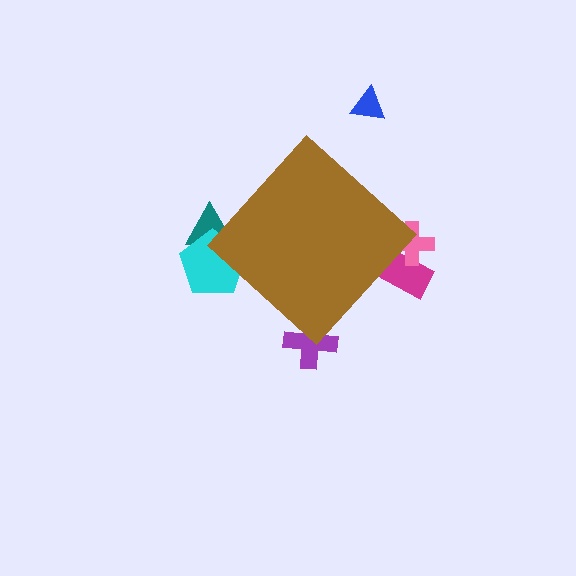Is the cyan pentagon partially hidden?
Yes, the cyan pentagon is partially hidden behind the brown diamond.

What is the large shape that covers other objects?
A brown diamond.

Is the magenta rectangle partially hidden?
Yes, the magenta rectangle is partially hidden behind the brown diamond.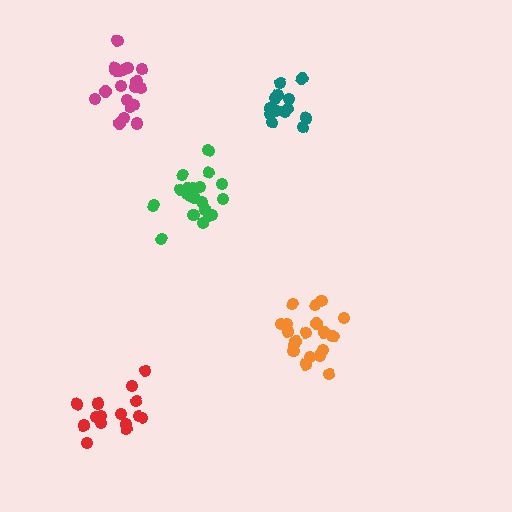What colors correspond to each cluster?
The clusters are colored: green, red, orange, magenta, teal.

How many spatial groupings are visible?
There are 5 spatial groupings.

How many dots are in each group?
Group 1: 20 dots, Group 2: 15 dots, Group 3: 19 dots, Group 4: 19 dots, Group 5: 14 dots (87 total).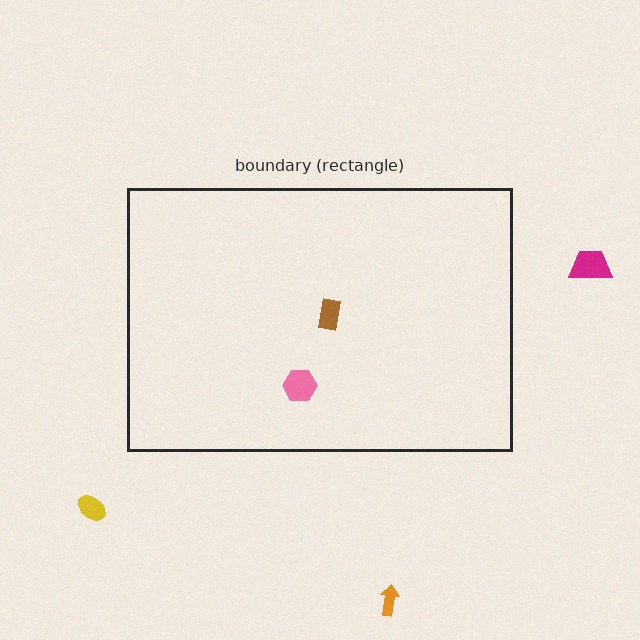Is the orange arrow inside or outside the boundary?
Outside.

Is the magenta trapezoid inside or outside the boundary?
Outside.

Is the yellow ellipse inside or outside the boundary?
Outside.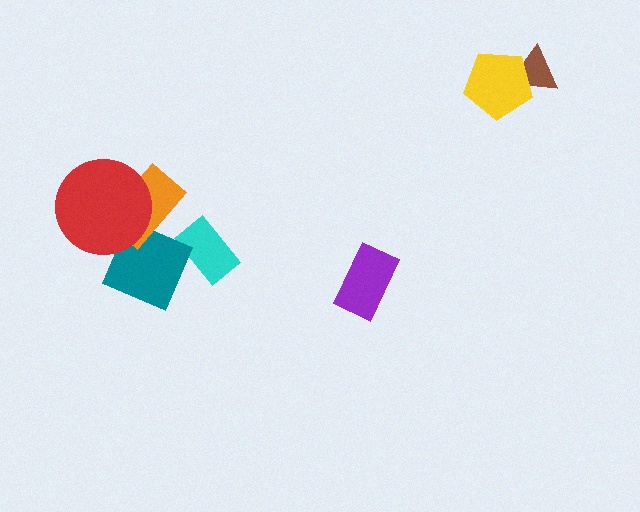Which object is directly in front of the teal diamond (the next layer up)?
The orange rectangle is directly in front of the teal diamond.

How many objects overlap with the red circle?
2 objects overlap with the red circle.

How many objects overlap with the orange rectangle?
2 objects overlap with the orange rectangle.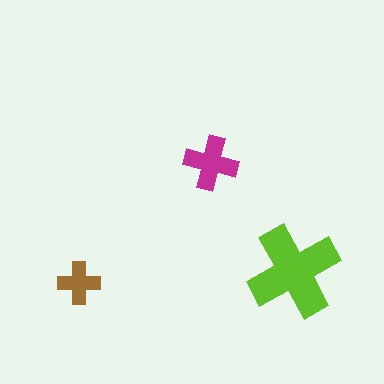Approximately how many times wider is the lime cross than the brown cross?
About 2 times wider.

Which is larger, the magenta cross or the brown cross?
The magenta one.